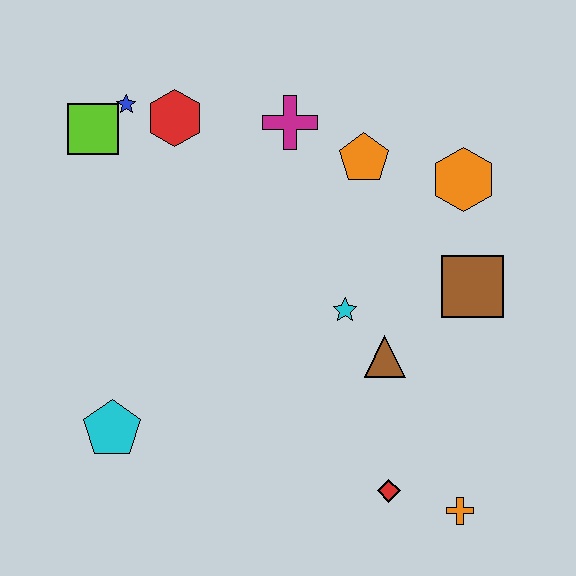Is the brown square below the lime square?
Yes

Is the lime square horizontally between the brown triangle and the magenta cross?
No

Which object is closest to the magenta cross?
The orange pentagon is closest to the magenta cross.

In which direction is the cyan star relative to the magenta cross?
The cyan star is below the magenta cross.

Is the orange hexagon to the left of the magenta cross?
No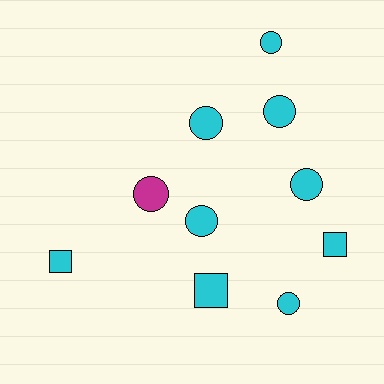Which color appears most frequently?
Cyan, with 9 objects.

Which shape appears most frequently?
Circle, with 7 objects.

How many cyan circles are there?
There are 6 cyan circles.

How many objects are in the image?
There are 10 objects.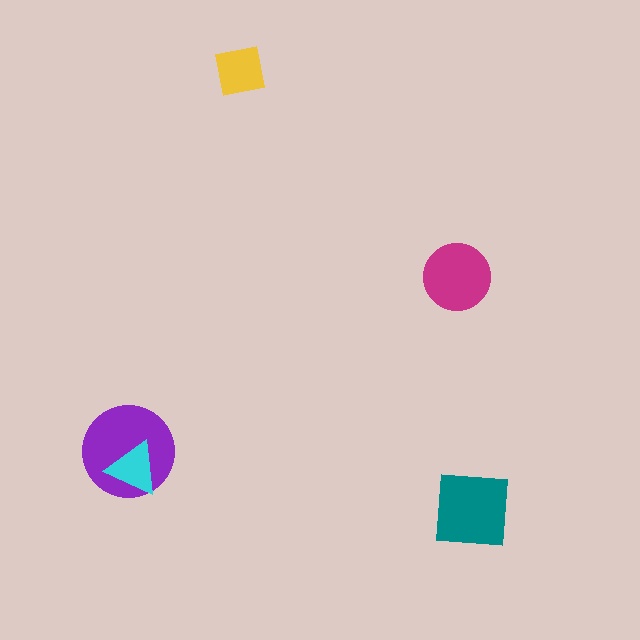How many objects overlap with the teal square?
0 objects overlap with the teal square.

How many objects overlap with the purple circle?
1 object overlaps with the purple circle.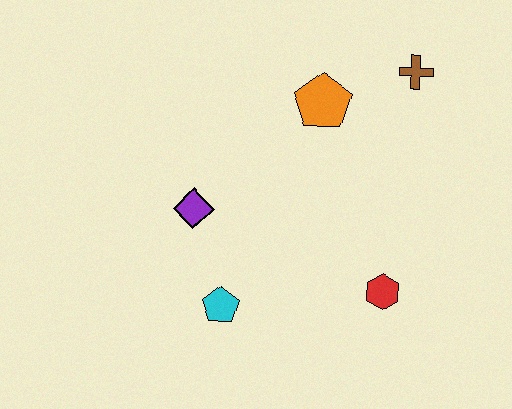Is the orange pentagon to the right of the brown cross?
No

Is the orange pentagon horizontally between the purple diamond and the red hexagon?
Yes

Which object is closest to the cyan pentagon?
The purple diamond is closest to the cyan pentagon.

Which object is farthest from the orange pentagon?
The cyan pentagon is farthest from the orange pentagon.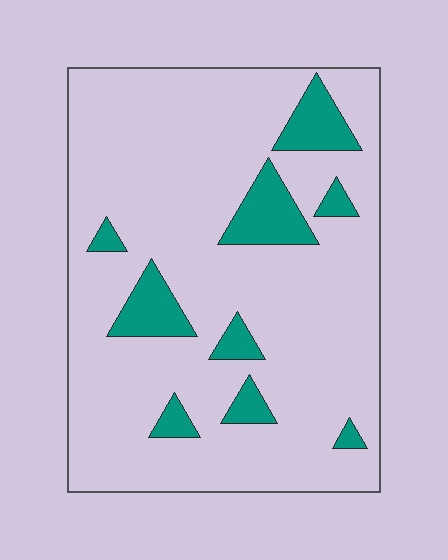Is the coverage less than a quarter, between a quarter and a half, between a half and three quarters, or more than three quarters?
Less than a quarter.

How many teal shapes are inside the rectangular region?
9.